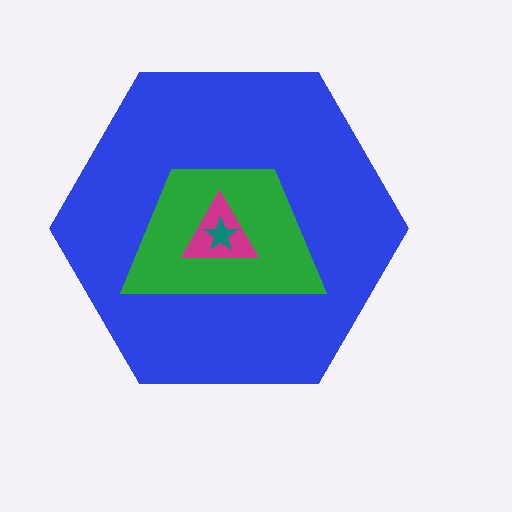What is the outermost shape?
The blue hexagon.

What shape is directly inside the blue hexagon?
The green trapezoid.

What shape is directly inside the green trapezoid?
The magenta triangle.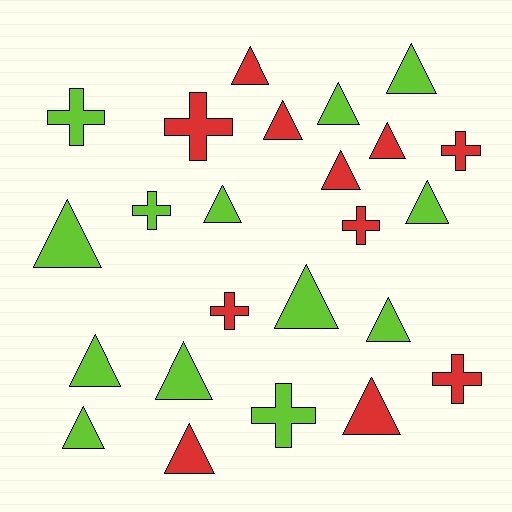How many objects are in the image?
There are 24 objects.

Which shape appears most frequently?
Triangle, with 16 objects.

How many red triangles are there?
There are 6 red triangles.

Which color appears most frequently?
Lime, with 13 objects.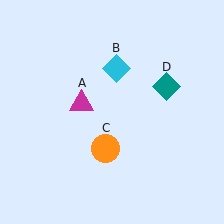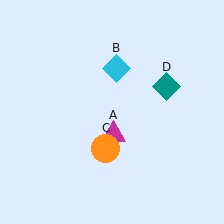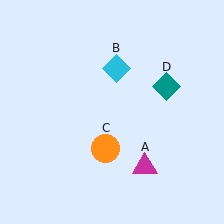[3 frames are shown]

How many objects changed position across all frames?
1 object changed position: magenta triangle (object A).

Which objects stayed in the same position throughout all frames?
Cyan diamond (object B) and orange circle (object C) and teal diamond (object D) remained stationary.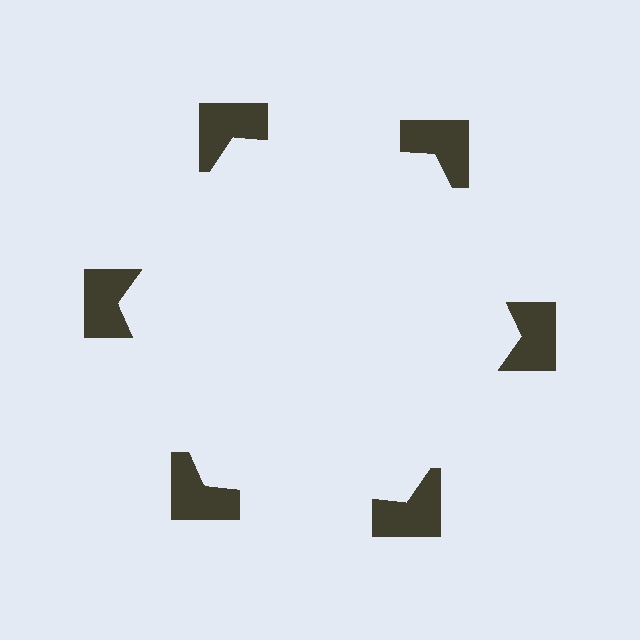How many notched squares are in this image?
There are 6 — one at each vertex of the illusory hexagon.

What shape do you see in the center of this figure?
An illusory hexagon — its edges are inferred from the aligned wedge cuts in the notched squares, not physically drawn.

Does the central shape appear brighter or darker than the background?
It typically appears slightly brighter than the background, even though no actual brightness change is drawn.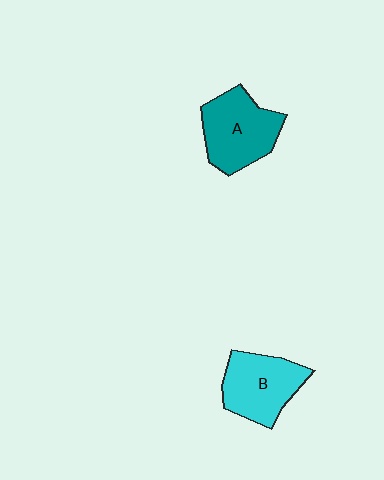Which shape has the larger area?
Shape A (teal).